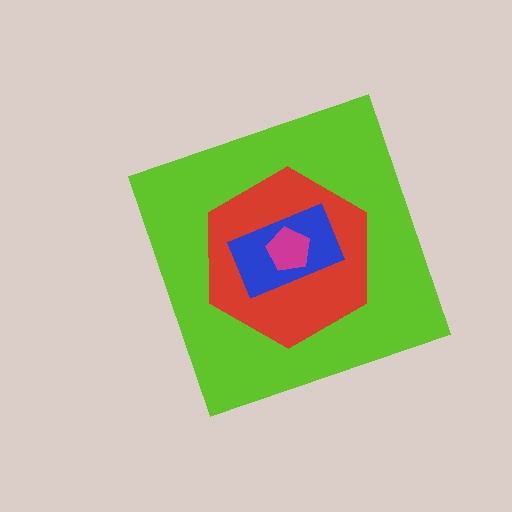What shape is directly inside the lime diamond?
The red hexagon.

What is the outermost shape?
The lime diamond.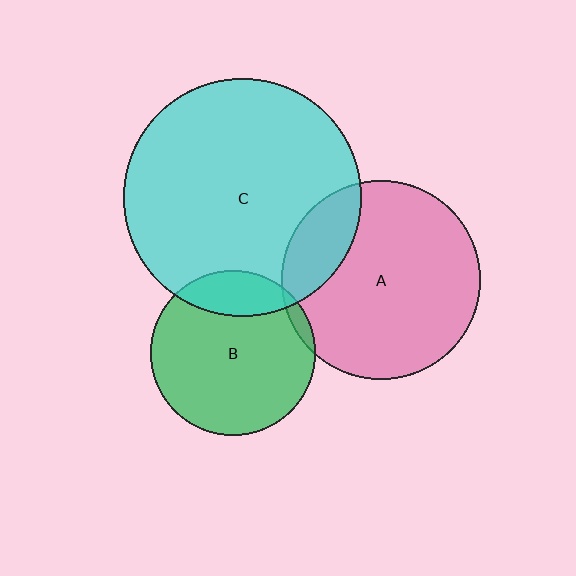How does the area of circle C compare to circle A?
Approximately 1.4 times.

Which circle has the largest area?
Circle C (cyan).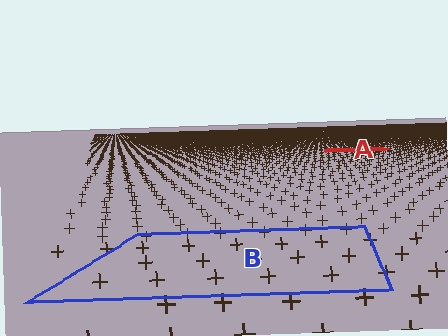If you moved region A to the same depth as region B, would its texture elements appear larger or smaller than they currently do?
They would appear larger. At a closer depth, the same texture elements are projected at a bigger on-screen size.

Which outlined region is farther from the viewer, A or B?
Region A is farther from the viewer — the texture elements inside it appear smaller and more densely packed.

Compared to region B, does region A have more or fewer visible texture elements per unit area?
Region A has more texture elements per unit area — they are packed more densely because it is farther away.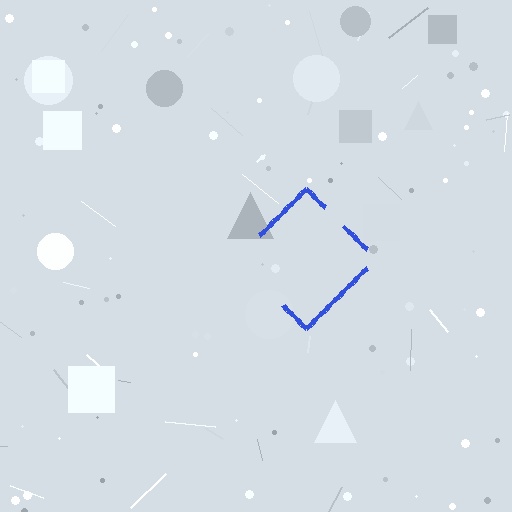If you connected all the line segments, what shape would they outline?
They would outline a diamond.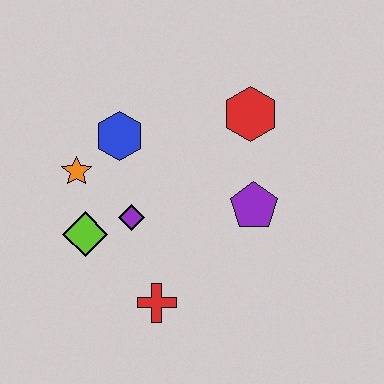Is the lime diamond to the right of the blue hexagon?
No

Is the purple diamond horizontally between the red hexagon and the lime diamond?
Yes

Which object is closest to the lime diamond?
The purple diamond is closest to the lime diamond.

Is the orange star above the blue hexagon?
No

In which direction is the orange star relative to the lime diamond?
The orange star is above the lime diamond.